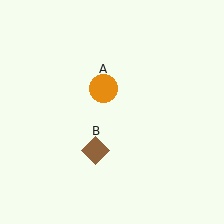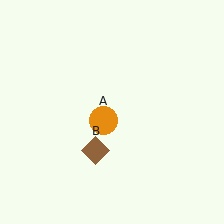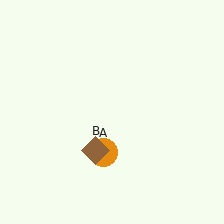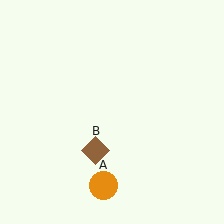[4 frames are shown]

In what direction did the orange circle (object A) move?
The orange circle (object A) moved down.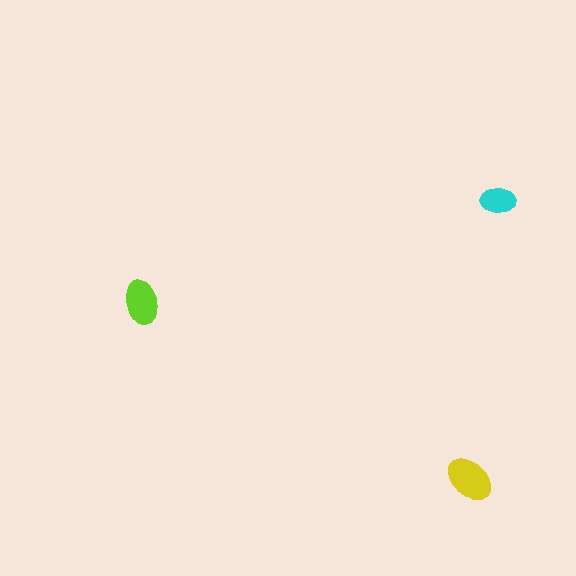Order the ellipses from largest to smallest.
the yellow one, the lime one, the cyan one.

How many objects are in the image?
There are 3 objects in the image.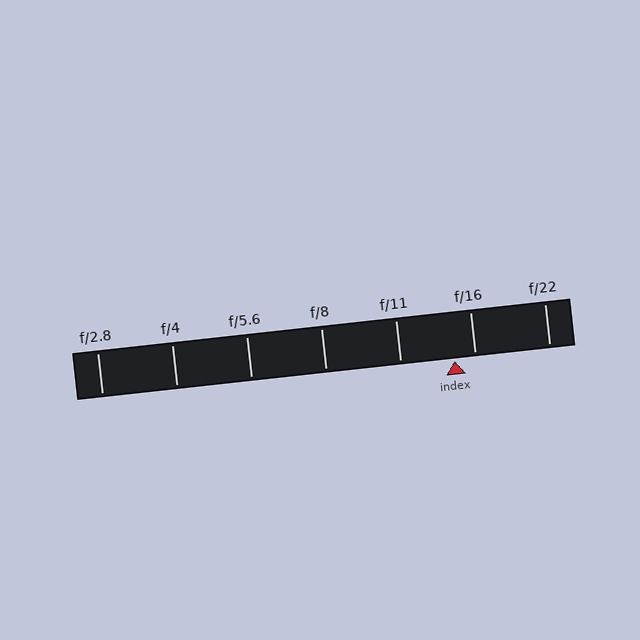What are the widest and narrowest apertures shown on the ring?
The widest aperture shown is f/2.8 and the narrowest is f/22.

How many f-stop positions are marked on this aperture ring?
There are 7 f-stop positions marked.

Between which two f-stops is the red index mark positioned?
The index mark is between f/11 and f/16.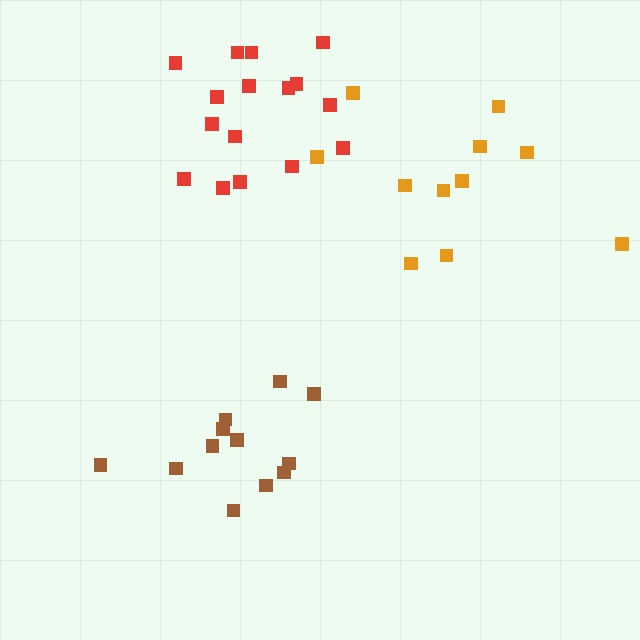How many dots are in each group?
Group 1: 12 dots, Group 2: 11 dots, Group 3: 16 dots (39 total).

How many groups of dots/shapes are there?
There are 3 groups.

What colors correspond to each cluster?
The clusters are colored: brown, orange, red.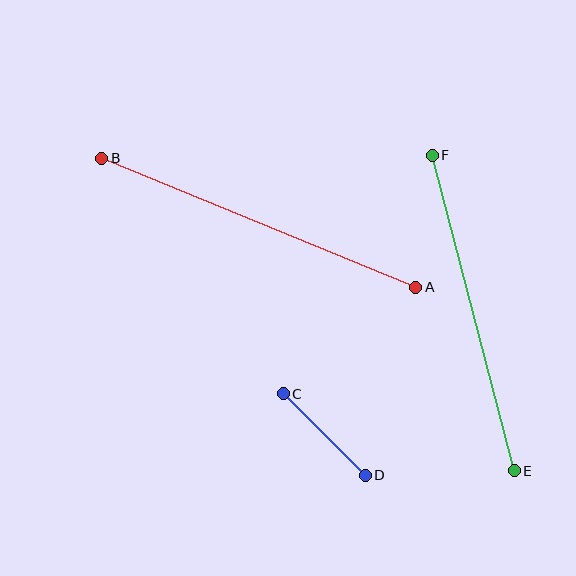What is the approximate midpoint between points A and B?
The midpoint is at approximately (259, 223) pixels.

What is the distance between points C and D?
The distance is approximately 116 pixels.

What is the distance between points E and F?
The distance is approximately 326 pixels.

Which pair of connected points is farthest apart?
Points A and B are farthest apart.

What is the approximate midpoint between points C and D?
The midpoint is at approximately (324, 435) pixels.